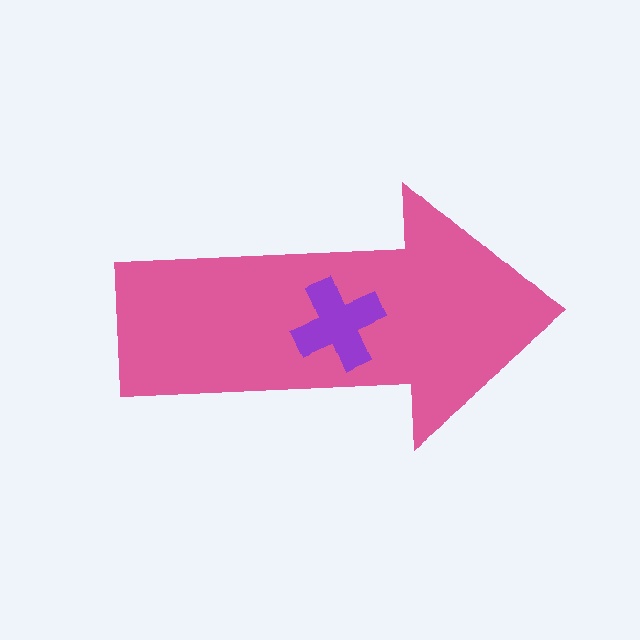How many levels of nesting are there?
2.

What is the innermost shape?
The purple cross.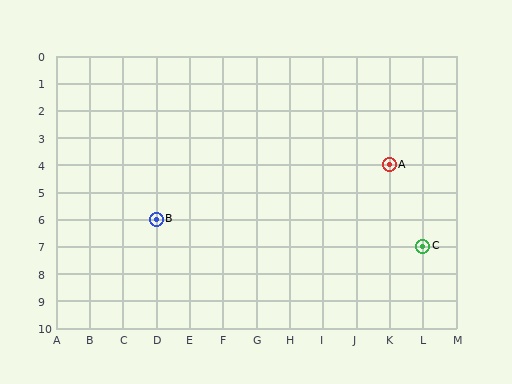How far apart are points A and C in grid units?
Points A and C are 1 column and 3 rows apart (about 3.2 grid units diagonally).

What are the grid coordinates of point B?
Point B is at grid coordinates (D, 6).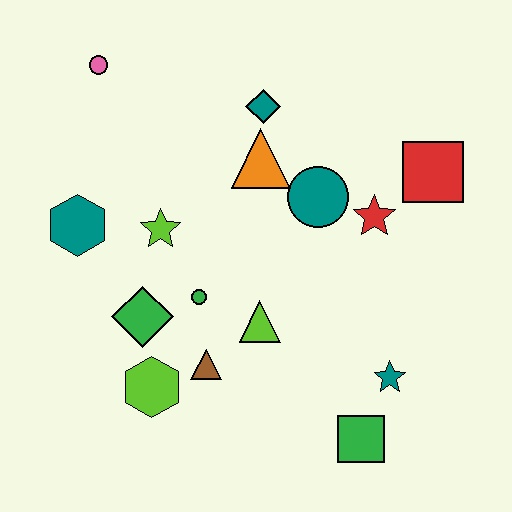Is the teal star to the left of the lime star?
No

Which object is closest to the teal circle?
The red star is closest to the teal circle.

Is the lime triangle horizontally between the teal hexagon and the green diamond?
No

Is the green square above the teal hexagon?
No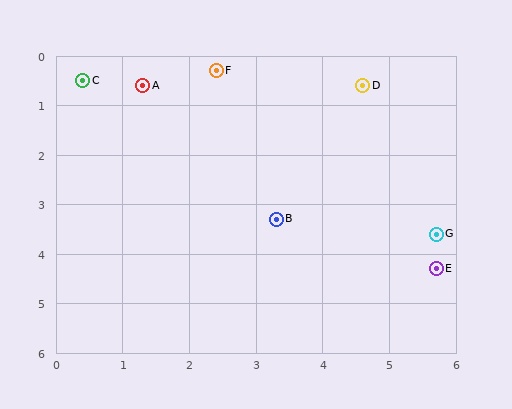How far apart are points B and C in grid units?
Points B and C are about 4.0 grid units apart.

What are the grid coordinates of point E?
Point E is at approximately (5.7, 4.3).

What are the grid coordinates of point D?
Point D is at approximately (4.6, 0.6).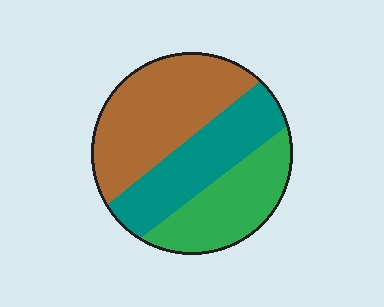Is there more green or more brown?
Brown.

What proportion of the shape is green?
Green covers roughly 30% of the shape.